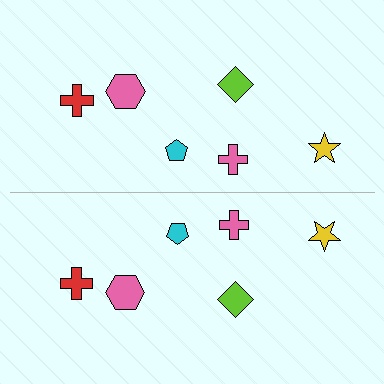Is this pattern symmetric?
Yes, this pattern has bilateral (reflection) symmetry.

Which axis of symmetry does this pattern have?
The pattern has a horizontal axis of symmetry running through the center of the image.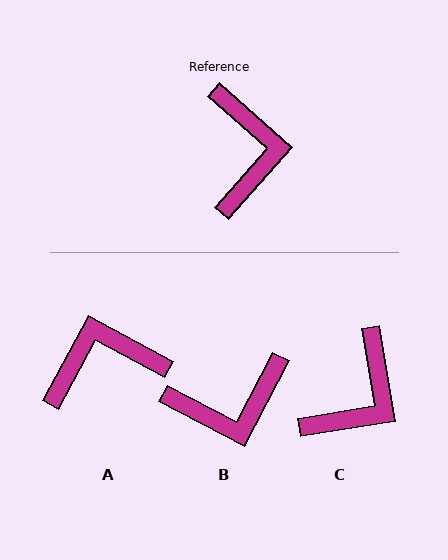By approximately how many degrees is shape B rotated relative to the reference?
Approximately 76 degrees clockwise.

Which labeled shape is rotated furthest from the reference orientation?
A, about 103 degrees away.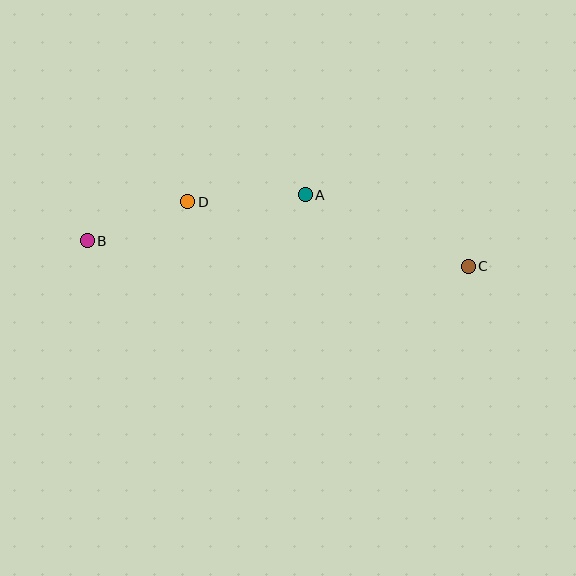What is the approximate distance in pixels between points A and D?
The distance between A and D is approximately 118 pixels.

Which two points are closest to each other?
Points B and D are closest to each other.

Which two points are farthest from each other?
Points B and C are farthest from each other.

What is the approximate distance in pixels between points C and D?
The distance between C and D is approximately 288 pixels.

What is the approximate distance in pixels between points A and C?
The distance between A and C is approximately 178 pixels.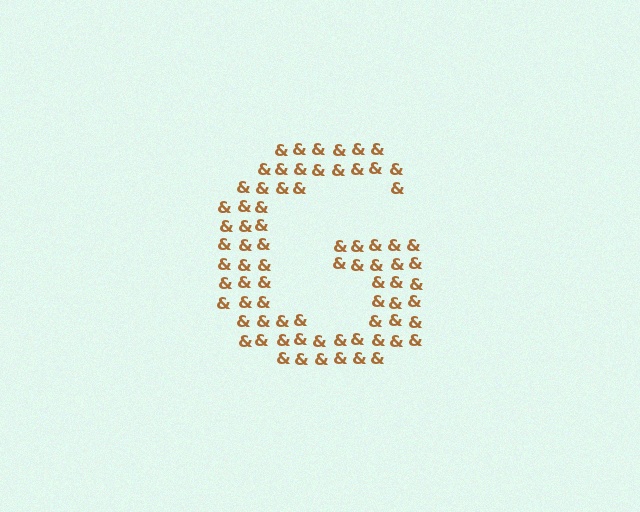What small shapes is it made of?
It is made of small ampersands.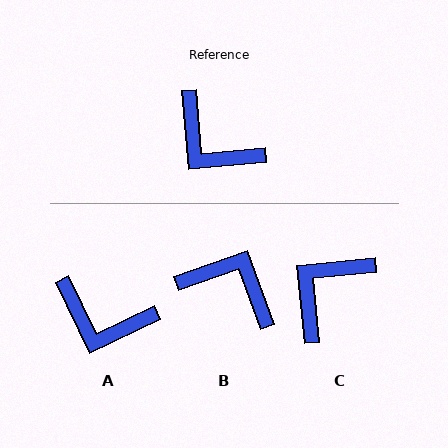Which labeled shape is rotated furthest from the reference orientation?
B, about 165 degrees away.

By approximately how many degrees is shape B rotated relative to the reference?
Approximately 165 degrees clockwise.